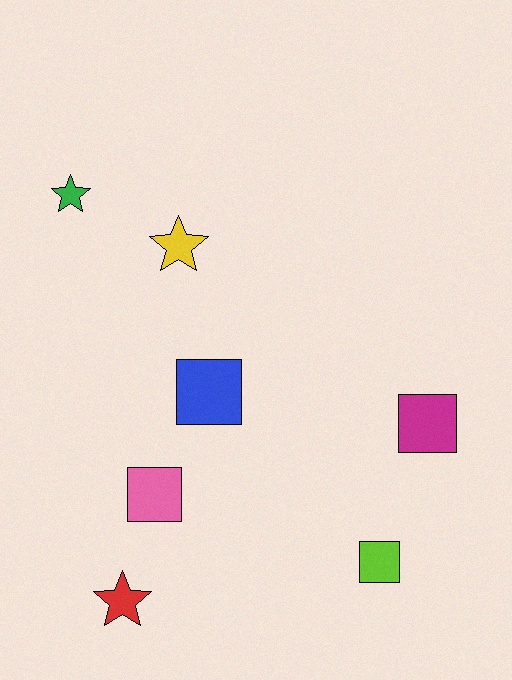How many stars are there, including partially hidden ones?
There are 3 stars.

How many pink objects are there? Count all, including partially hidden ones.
There is 1 pink object.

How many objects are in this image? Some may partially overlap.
There are 7 objects.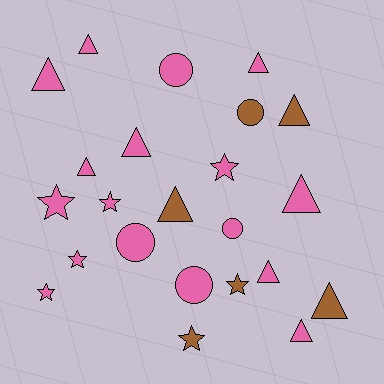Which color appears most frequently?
Pink, with 17 objects.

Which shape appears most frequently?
Triangle, with 11 objects.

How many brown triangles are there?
There are 3 brown triangles.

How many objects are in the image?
There are 23 objects.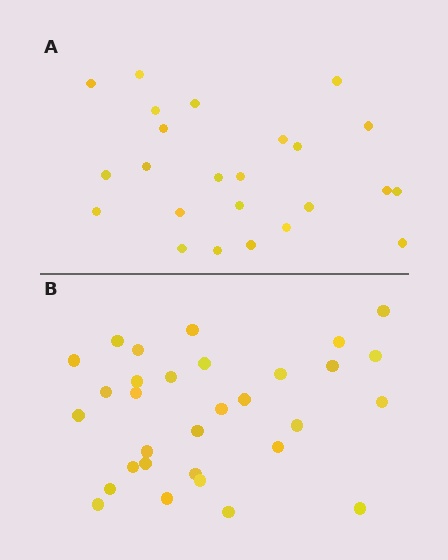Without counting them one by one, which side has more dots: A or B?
Region B (the bottom region) has more dots.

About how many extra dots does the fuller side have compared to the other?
Region B has roughly 8 or so more dots than region A.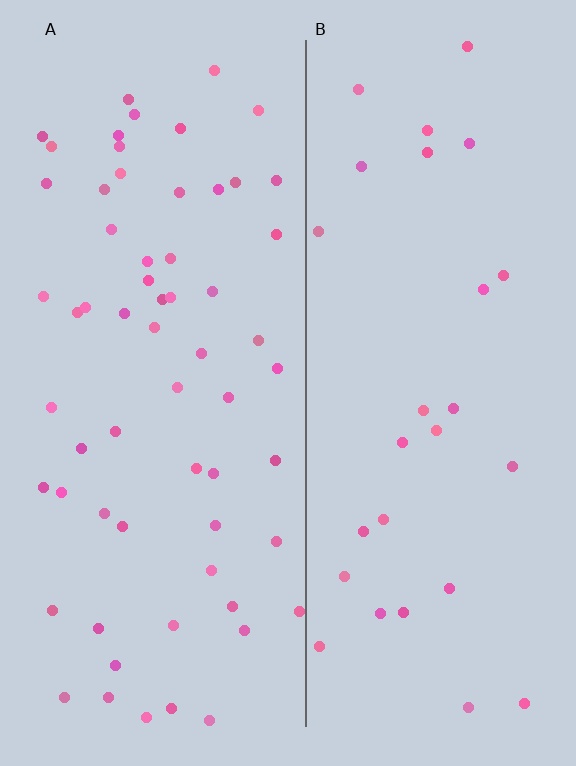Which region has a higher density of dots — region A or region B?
A (the left).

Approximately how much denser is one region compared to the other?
Approximately 2.2× — region A over region B.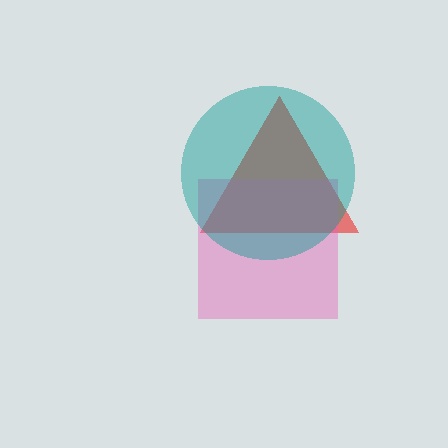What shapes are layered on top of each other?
The layered shapes are: a red triangle, a pink square, a teal circle.